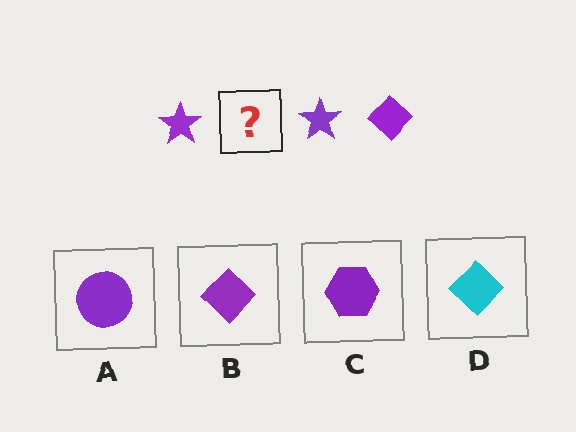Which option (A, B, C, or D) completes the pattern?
B.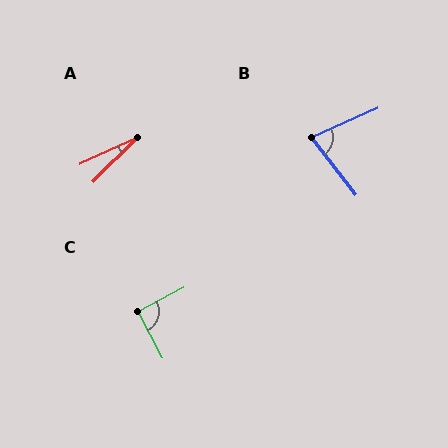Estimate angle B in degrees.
Approximately 76 degrees.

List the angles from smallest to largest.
A (20°), B (76°), C (91°).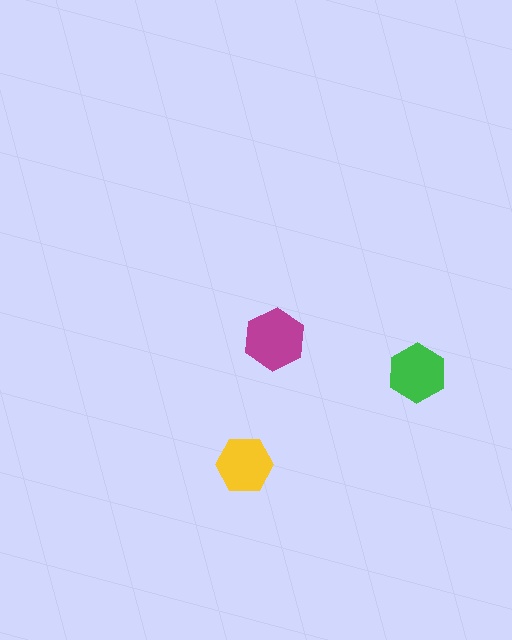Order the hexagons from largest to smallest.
the magenta one, the green one, the yellow one.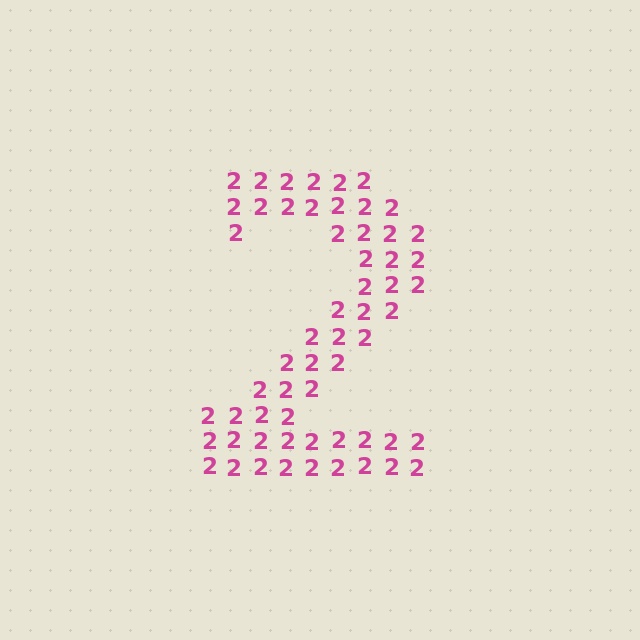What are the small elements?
The small elements are digit 2's.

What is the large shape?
The large shape is the digit 2.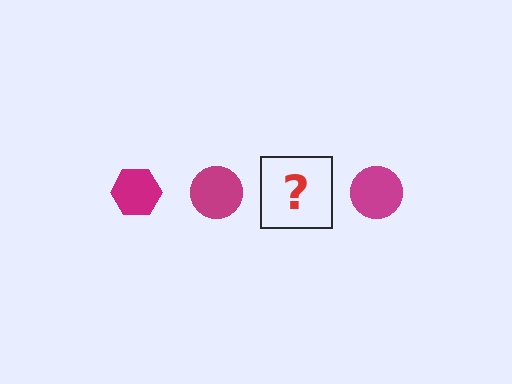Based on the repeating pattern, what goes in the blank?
The blank should be a magenta hexagon.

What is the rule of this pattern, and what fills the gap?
The rule is that the pattern cycles through hexagon, circle shapes in magenta. The gap should be filled with a magenta hexagon.